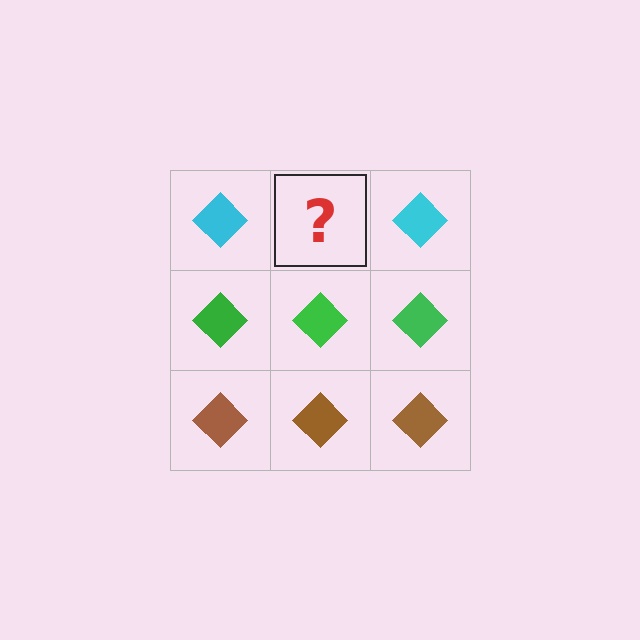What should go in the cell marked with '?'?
The missing cell should contain a cyan diamond.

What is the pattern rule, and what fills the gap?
The rule is that each row has a consistent color. The gap should be filled with a cyan diamond.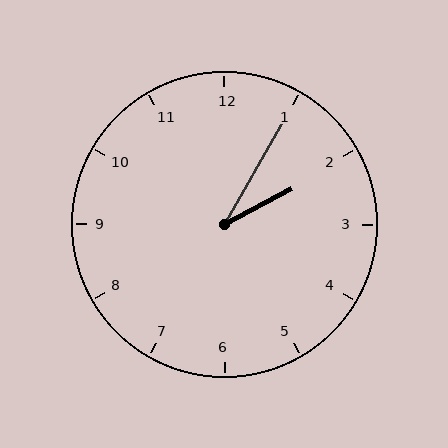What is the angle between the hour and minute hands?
Approximately 32 degrees.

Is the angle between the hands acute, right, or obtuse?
It is acute.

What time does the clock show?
2:05.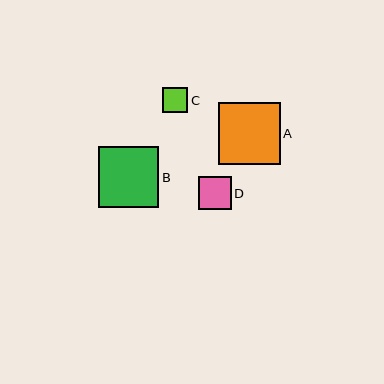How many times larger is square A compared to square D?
Square A is approximately 1.9 times the size of square D.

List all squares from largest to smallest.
From largest to smallest: A, B, D, C.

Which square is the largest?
Square A is the largest with a size of approximately 61 pixels.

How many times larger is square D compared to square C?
Square D is approximately 1.3 times the size of square C.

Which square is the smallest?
Square C is the smallest with a size of approximately 25 pixels.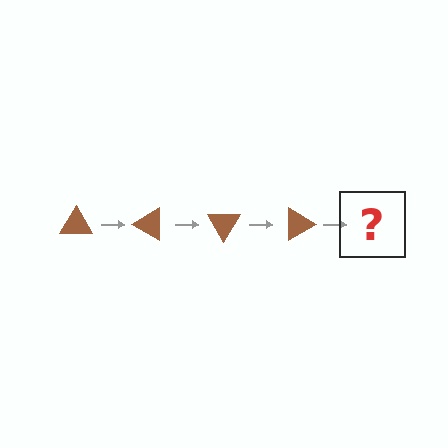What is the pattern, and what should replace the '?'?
The pattern is that the triangle rotates 30 degrees each step. The '?' should be a brown triangle rotated 120 degrees.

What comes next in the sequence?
The next element should be a brown triangle rotated 120 degrees.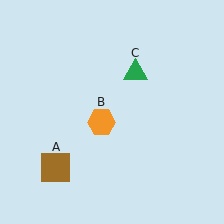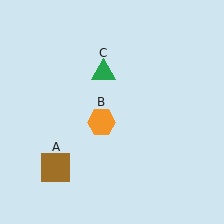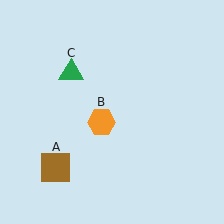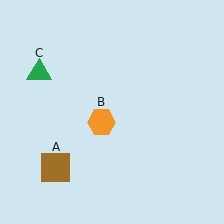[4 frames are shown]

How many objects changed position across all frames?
1 object changed position: green triangle (object C).